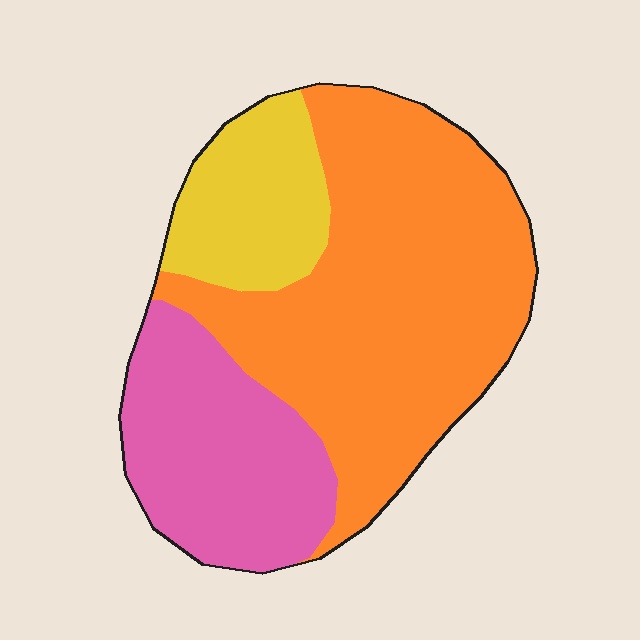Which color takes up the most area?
Orange, at roughly 55%.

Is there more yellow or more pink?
Pink.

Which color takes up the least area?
Yellow, at roughly 15%.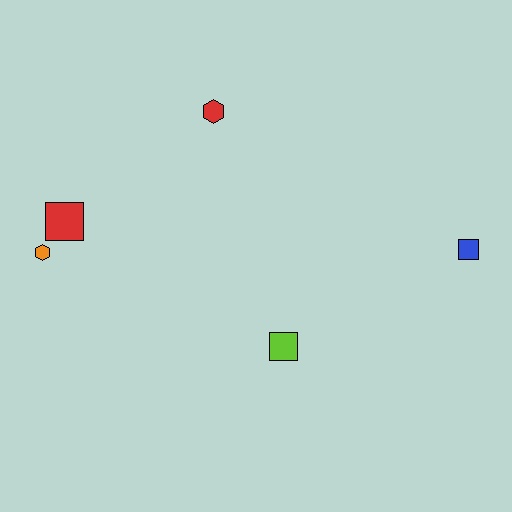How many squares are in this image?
There are 3 squares.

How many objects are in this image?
There are 5 objects.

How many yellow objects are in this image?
There are no yellow objects.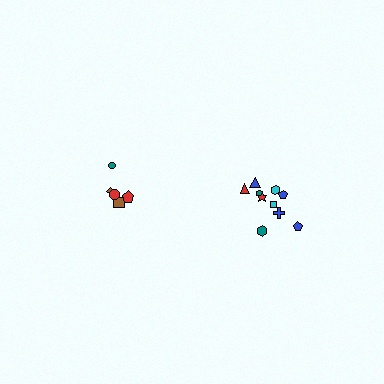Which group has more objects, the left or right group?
The right group.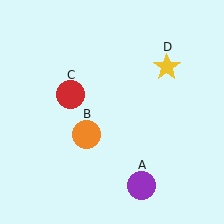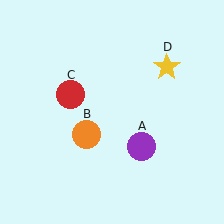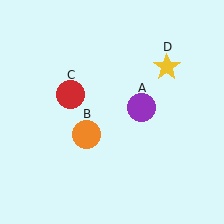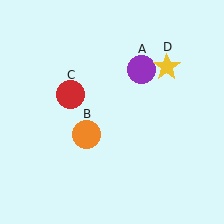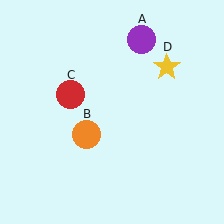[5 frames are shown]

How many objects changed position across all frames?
1 object changed position: purple circle (object A).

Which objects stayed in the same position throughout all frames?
Orange circle (object B) and red circle (object C) and yellow star (object D) remained stationary.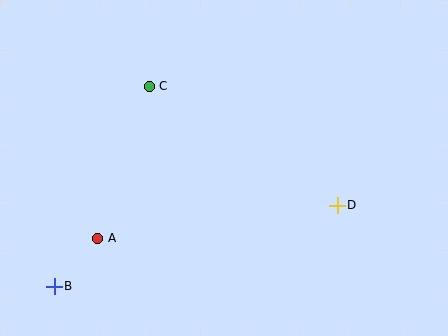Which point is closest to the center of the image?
Point C at (149, 86) is closest to the center.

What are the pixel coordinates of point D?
Point D is at (337, 205).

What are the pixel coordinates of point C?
Point C is at (149, 86).